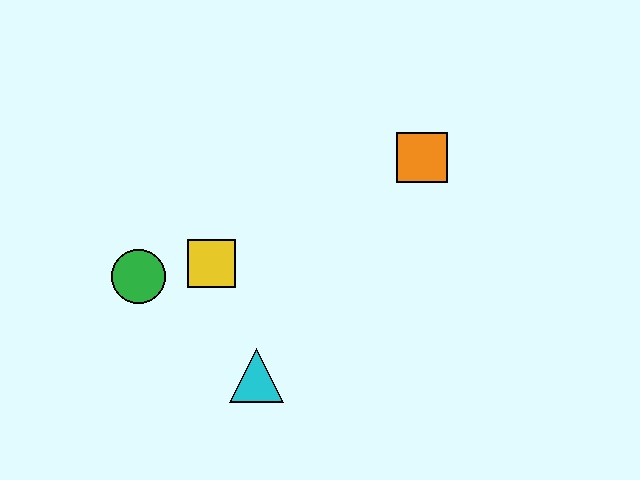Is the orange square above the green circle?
Yes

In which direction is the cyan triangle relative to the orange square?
The cyan triangle is below the orange square.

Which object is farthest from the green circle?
The orange square is farthest from the green circle.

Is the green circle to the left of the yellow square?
Yes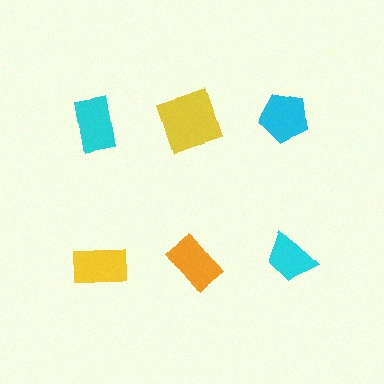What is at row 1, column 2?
A yellow square.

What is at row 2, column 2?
An orange rectangle.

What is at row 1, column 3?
A cyan pentagon.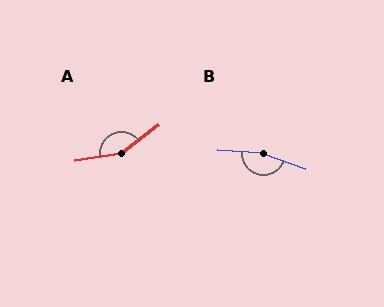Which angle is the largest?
B, at approximately 164 degrees.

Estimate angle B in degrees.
Approximately 164 degrees.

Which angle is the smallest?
A, at approximately 150 degrees.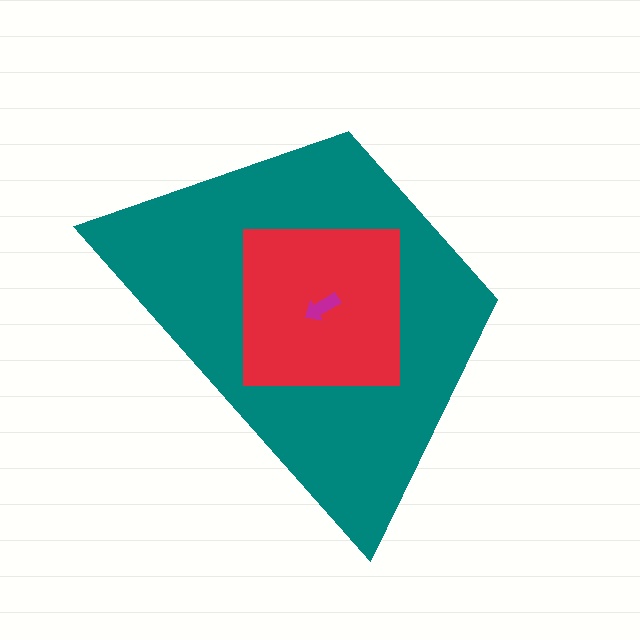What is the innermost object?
The magenta arrow.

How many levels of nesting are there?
3.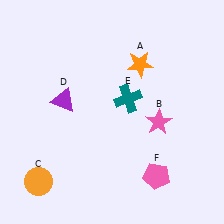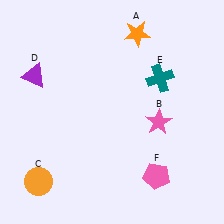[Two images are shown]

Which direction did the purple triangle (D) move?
The purple triangle (D) moved left.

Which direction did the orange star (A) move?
The orange star (A) moved up.